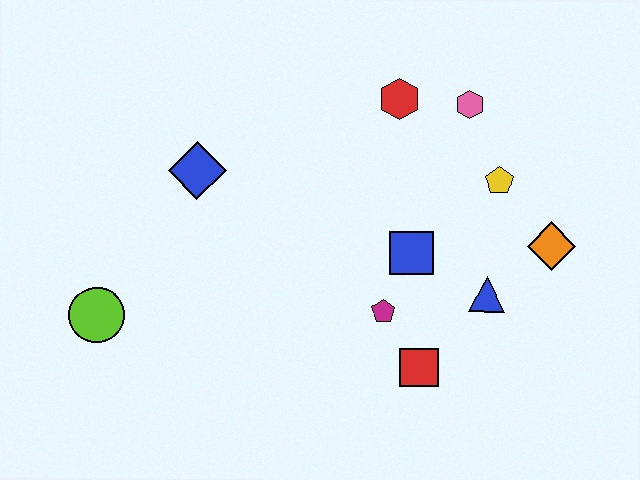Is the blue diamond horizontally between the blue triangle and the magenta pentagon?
No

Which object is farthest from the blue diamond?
The orange diamond is farthest from the blue diamond.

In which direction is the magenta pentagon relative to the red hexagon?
The magenta pentagon is below the red hexagon.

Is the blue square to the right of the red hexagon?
Yes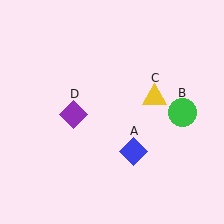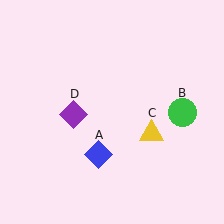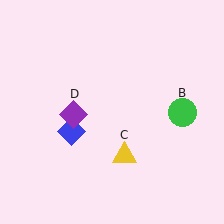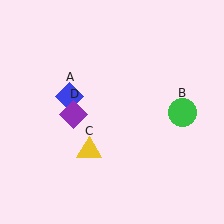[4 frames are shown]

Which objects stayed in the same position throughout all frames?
Green circle (object B) and purple diamond (object D) remained stationary.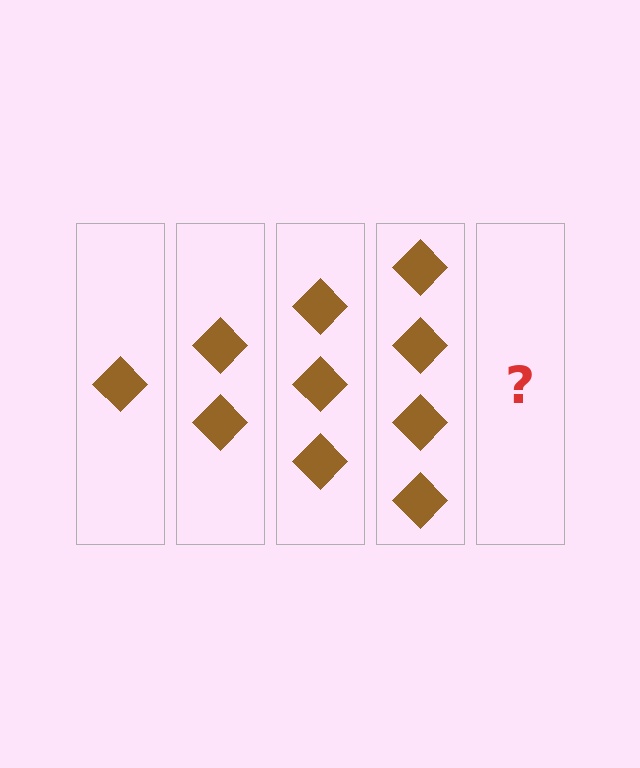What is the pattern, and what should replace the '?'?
The pattern is that each step adds one more diamond. The '?' should be 5 diamonds.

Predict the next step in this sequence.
The next step is 5 diamonds.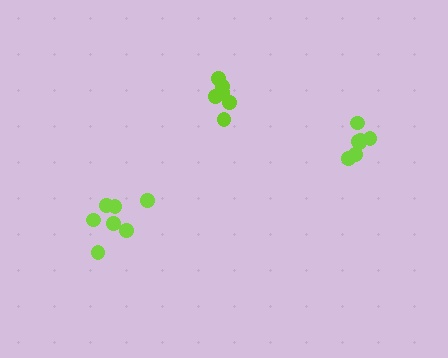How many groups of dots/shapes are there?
There are 3 groups.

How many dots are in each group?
Group 1: 6 dots, Group 2: 7 dots, Group 3: 7 dots (20 total).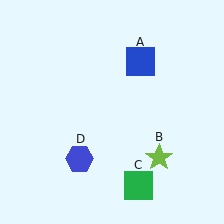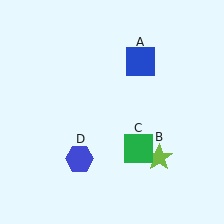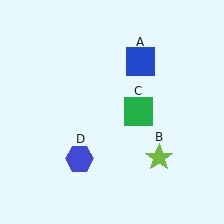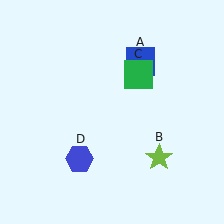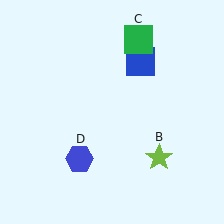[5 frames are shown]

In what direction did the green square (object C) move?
The green square (object C) moved up.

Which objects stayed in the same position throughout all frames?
Blue square (object A) and lime star (object B) and blue hexagon (object D) remained stationary.